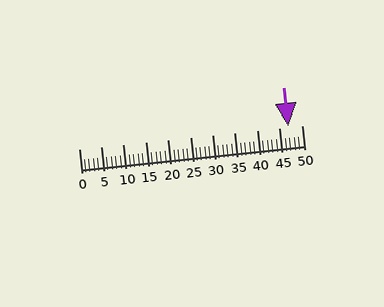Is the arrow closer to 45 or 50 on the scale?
The arrow is closer to 45.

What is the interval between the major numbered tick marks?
The major tick marks are spaced 5 units apart.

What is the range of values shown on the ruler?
The ruler shows values from 0 to 50.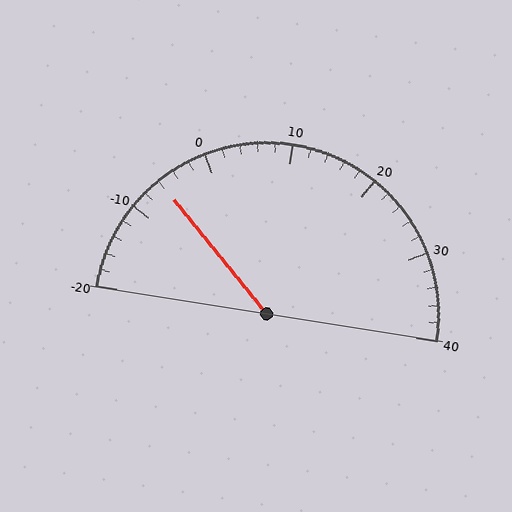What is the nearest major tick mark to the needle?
The nearest major tick mark is -10.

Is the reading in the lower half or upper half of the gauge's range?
The reading is in the lower half of the range (-20 to 40).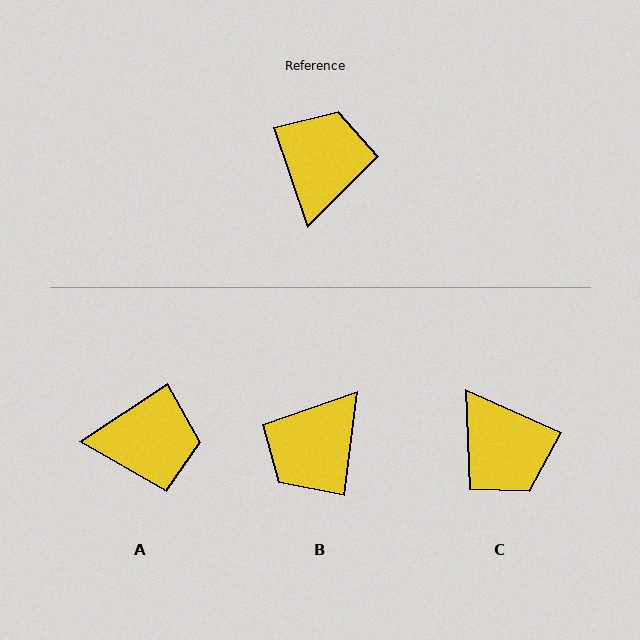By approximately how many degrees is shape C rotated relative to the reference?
Approximately 133 degrees clockwise.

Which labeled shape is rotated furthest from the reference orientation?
B, about 154 degrees away.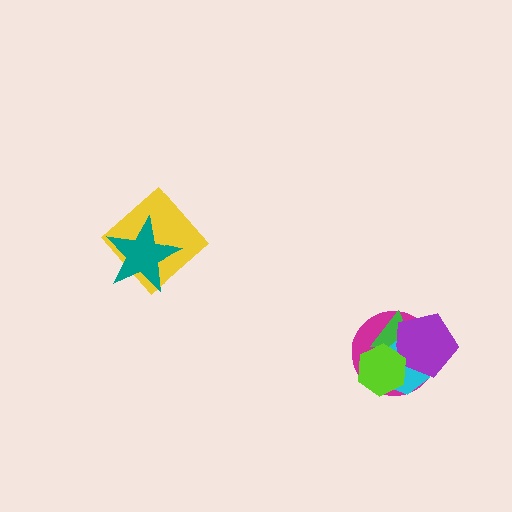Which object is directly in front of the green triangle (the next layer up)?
The cyan hexagon is directly in front of the green triangle.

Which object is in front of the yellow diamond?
The teal star is in front of the yellow diamond.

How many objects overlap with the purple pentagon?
4 objects overlap with the purple pentagon.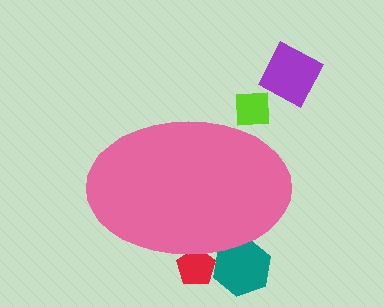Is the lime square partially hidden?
Yes, the lime square is partially hidden behind the pink ellipse.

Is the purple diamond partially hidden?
No, the purple diamond is fully visible.